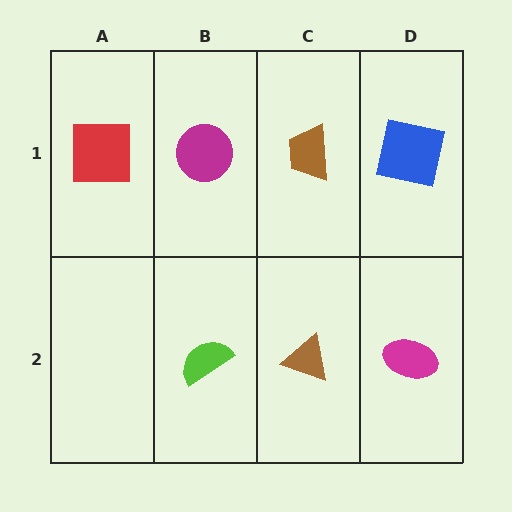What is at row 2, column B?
A lime semicircle.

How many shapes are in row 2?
3 shapes.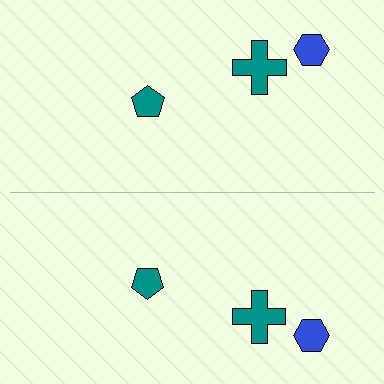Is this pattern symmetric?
Yes, this pattern has bilateral (reflection) symmetry.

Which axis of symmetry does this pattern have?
The pattern has a horizontal axis of symmetry running through the center of the image.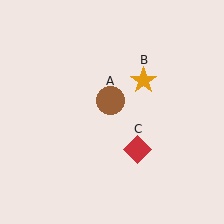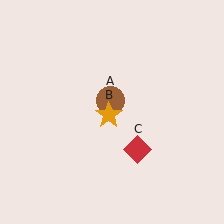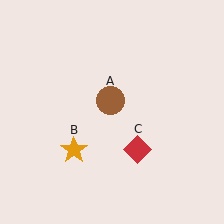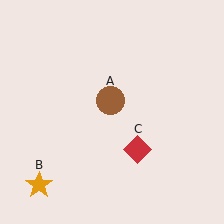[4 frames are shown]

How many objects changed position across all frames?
1 object changed position: orange star (object B).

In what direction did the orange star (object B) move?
The orange star (object B) moved down and to the left.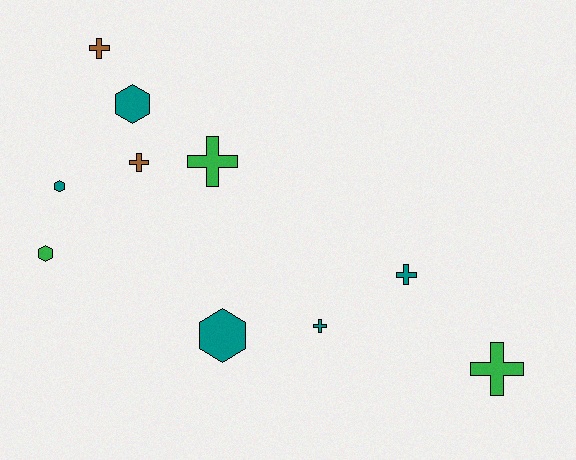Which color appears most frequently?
Teal, with 5 objects.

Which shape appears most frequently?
Cross, with 6 objects.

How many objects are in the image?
There are 10 objects.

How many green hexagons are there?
There is 1 green hexagon.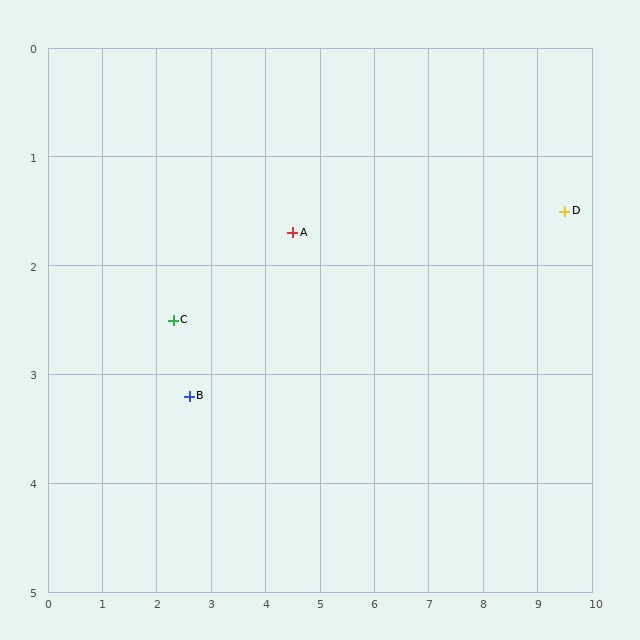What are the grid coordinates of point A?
Point A is at approximately (4.5, 1.7).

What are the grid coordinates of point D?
Point D is at approximately (9.5, 1.5).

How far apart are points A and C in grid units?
Points A and C are about 2.3 grid units apart.